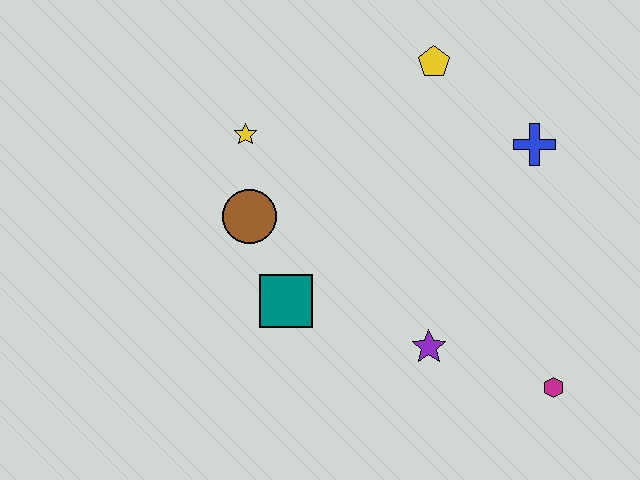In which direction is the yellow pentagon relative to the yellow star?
The yellow pentagon is to the right of the yellow star.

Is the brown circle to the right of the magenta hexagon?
No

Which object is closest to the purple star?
The magenta hexagon is closest to the purple star.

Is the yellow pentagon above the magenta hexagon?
Yes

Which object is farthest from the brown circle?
The magenta hexagon is farthest from the brown circle.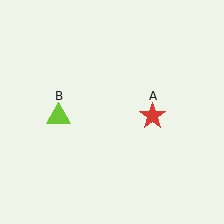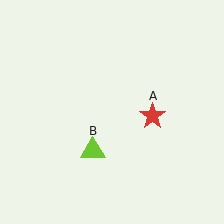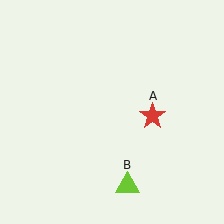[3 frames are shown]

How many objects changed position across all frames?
1 object changed position: lime triangle (object B).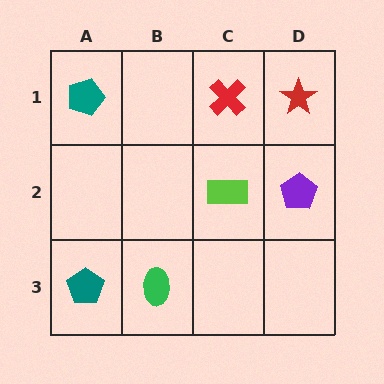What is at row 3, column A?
A teal pentagon.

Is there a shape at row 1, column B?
No, that cell is empty.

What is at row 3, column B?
A green ellipse.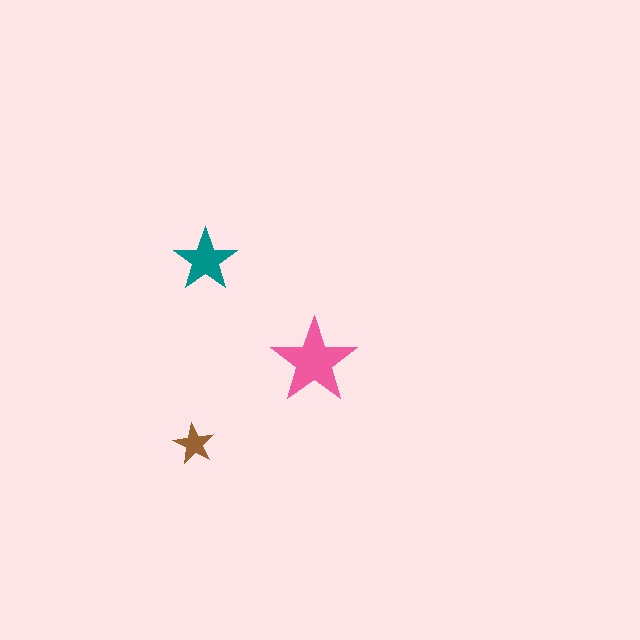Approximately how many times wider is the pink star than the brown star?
About 2 times wider.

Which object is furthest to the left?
The brown star is leftmost.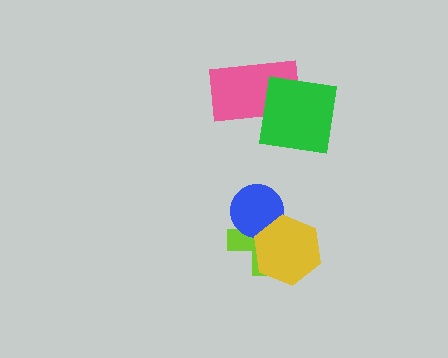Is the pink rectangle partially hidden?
Yes, it is partially covered by another shape.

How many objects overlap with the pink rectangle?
1 object overlaps with the pink rectangle.